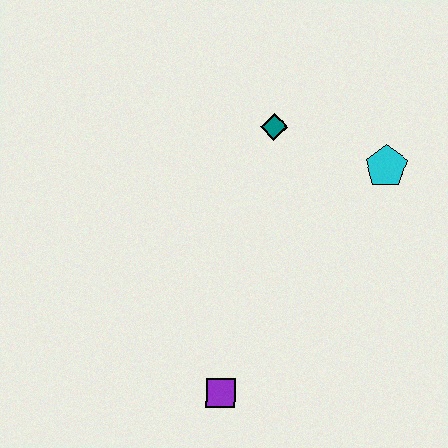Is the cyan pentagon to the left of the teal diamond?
No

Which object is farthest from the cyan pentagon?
The purple square is farthest from the cyan pentagon.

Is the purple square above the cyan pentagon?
No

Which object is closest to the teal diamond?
The cyan pentagon is closest to the teal diamond.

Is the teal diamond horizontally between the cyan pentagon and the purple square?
Yes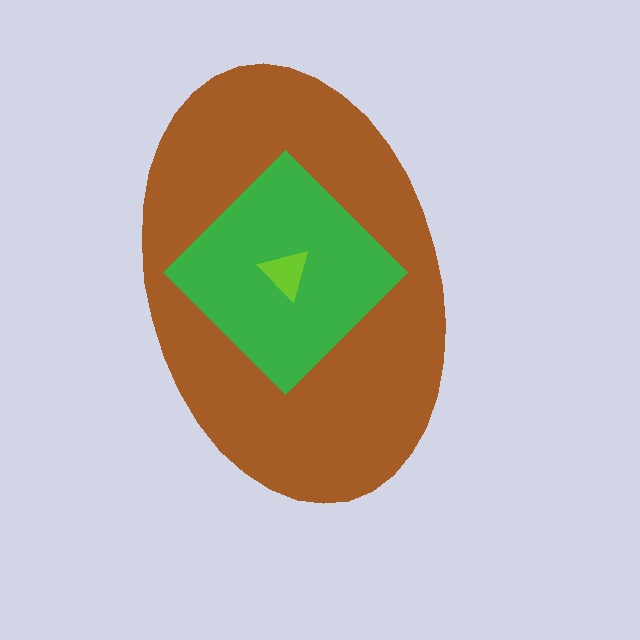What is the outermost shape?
The brown ellipse.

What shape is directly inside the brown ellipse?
The green diamond.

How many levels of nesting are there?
3.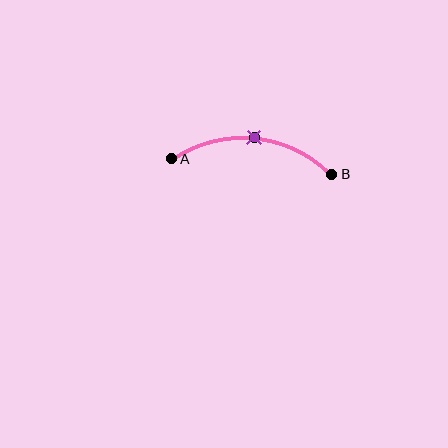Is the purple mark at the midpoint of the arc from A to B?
Yes. The purple mark lies on the arc at equal arc-length from both A and B — it is the arc midpoint.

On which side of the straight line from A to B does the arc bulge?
The arc bulges above the straight line connecting A and B.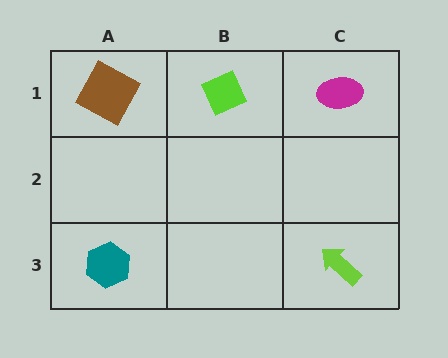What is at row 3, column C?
A lime arrow.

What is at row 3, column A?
A teal hexagon.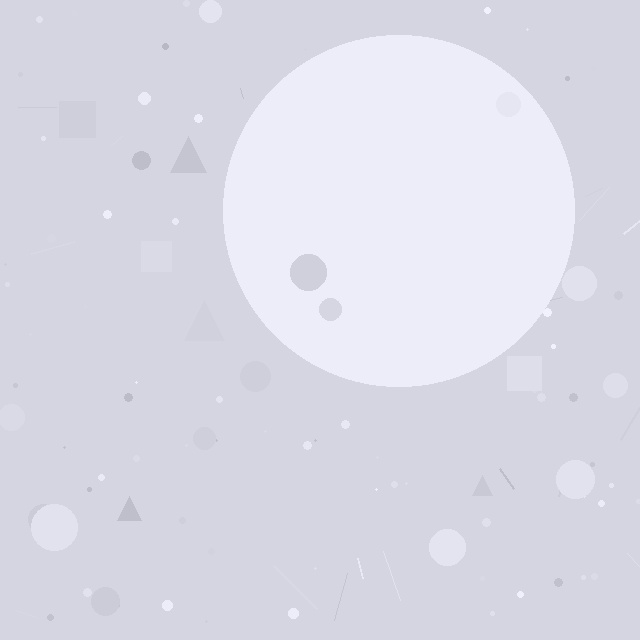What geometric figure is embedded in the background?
A circle is embedded in the background.